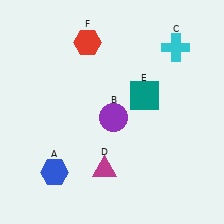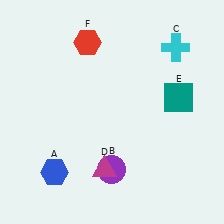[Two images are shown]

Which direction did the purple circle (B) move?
The purple circle (B) moved down.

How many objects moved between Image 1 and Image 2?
2 objects moved between the two images.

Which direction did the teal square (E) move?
The teal square (E) moved right.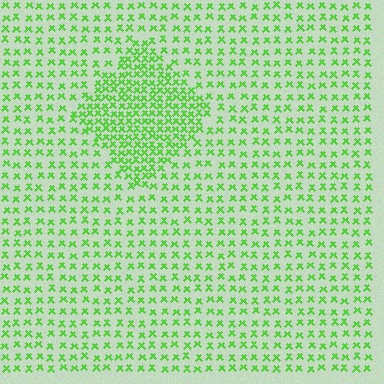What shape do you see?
I see a diamond.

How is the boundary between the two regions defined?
The boundary is defined by a change in element density (approximately 2.1x ratio). All elements are the same color, size, and shape.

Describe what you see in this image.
The image contains small lime elements arranged at two different densities. A diamond-shaped region is visible where the elements are more densely packed than the surrounding area.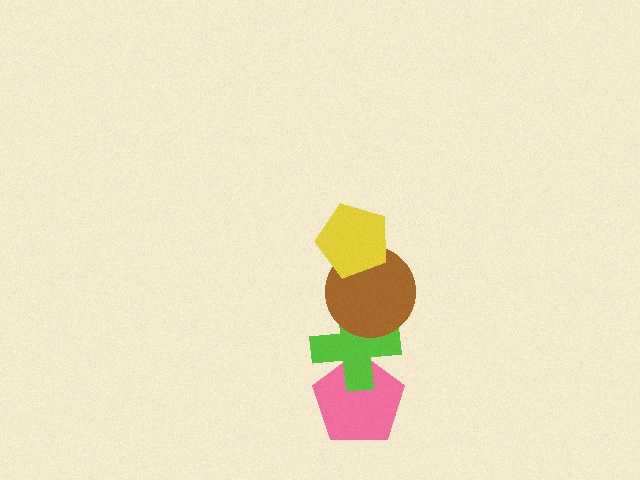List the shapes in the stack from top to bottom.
From top to bottom: the yellow pentagon, the brown circle, the lime cross, the pink pentagon.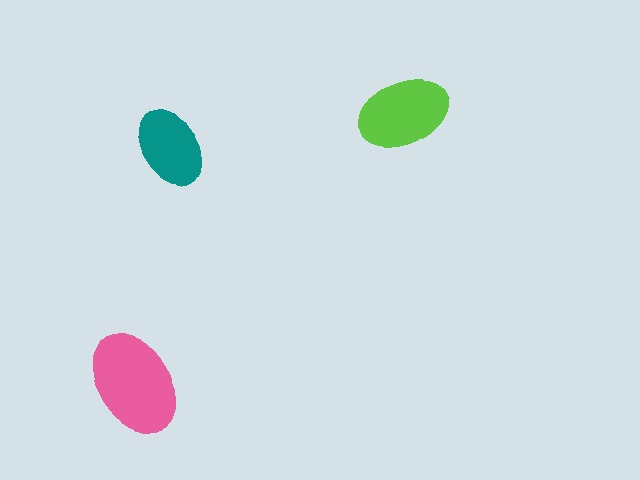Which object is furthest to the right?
The lime ellipse is rightmost.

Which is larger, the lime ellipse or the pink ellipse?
The pink one.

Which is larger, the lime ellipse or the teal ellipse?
The lime one.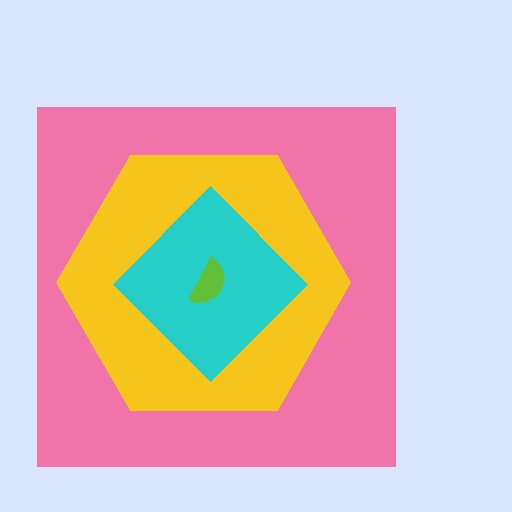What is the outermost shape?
The pink square.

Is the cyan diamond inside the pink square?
Yes.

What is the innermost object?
The lime semicircle.